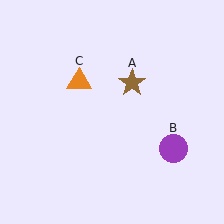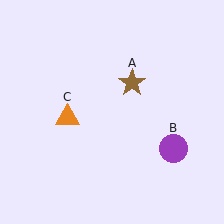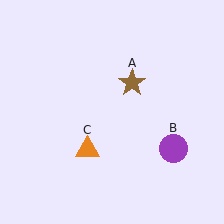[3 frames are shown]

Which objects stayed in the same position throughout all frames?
Brown star (object A) and purple circle (object B) remained stationary.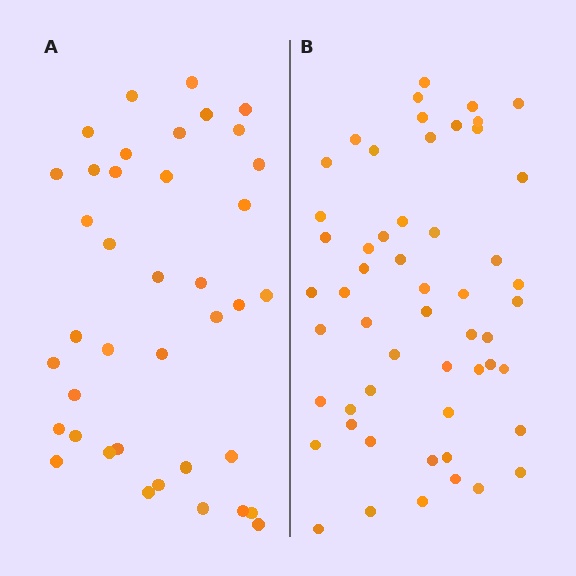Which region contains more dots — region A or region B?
Region B (the right region) has more dots.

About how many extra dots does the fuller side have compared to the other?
Region B has approximately 15 more dots than region A.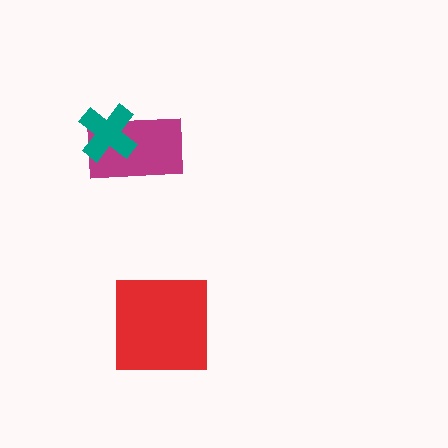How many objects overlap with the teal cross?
1 object overlaps with the teal cross.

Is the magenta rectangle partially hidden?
Yes, it is partially covered by another shape.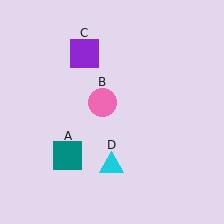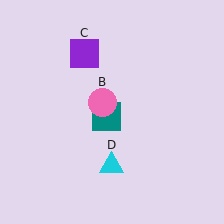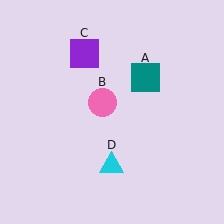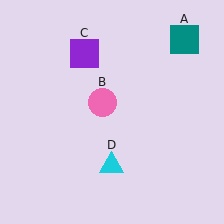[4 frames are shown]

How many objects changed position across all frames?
1 object changed position: teal square (object A).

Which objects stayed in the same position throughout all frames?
Pink circle (object B) and purple square (object C) and cyan triangle (object D) remained stationary.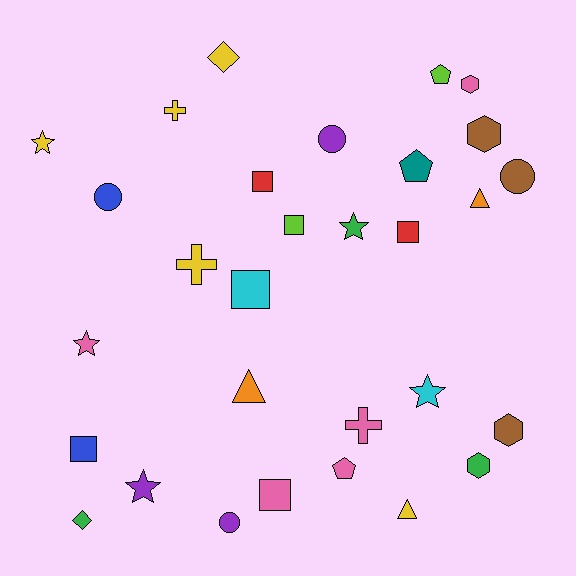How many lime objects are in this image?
There are 2 lime objects.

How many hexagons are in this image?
There are 4 hexagons.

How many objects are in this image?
There are 30 objects.